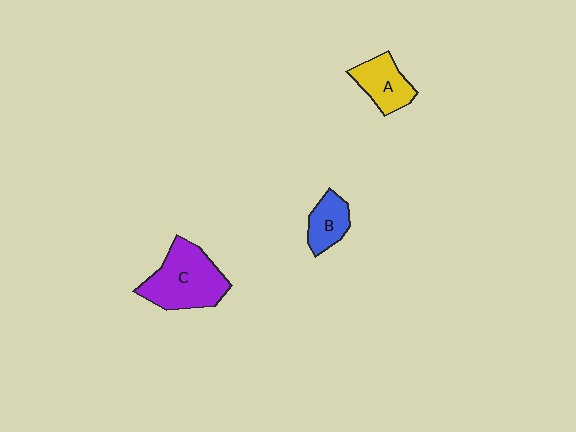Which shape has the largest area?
Shape C (purple).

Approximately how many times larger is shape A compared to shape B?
Approximately 1.2 times.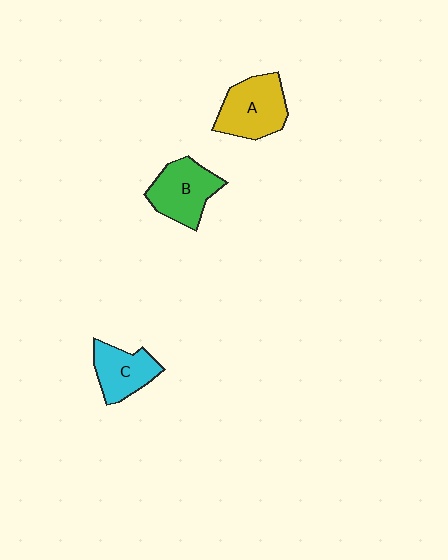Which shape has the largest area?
Shape A (yellow).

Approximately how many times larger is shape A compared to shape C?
Approximately 1.3 times.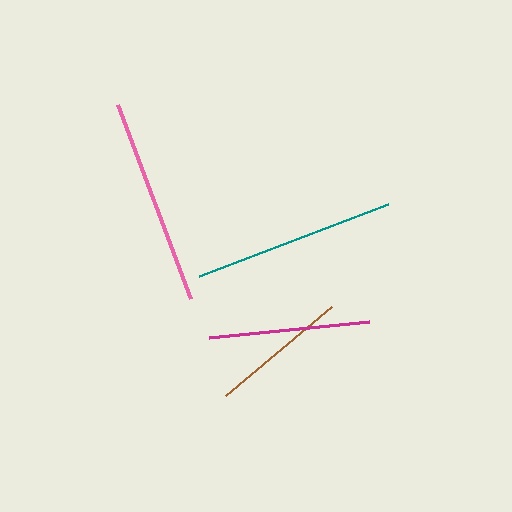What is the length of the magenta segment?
The magenta segment is approximately 160 pixels long.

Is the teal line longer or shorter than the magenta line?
The teal line is longer than the magenta line.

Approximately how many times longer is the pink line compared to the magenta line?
The pink line is approximately 1.3 times the length of the magenta line.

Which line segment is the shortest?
The brown line is the shortest at approximately 138 pixels.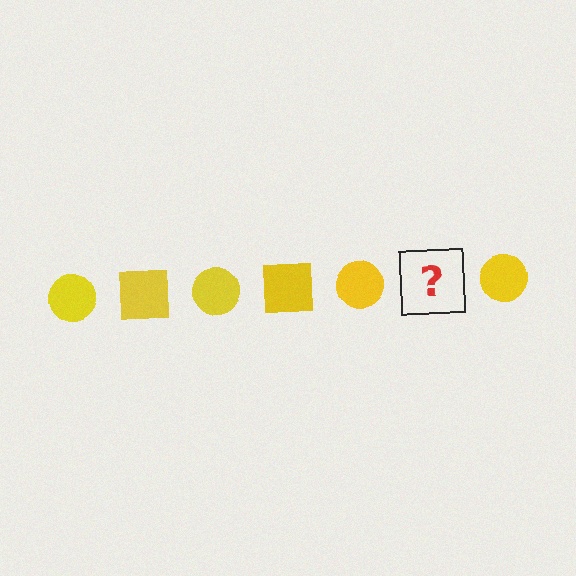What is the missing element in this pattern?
The missing element is a yellow square.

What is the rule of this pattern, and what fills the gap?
The rule is that the pattern cycles through circle, square shapes in yellow. The gap should be filled with a yellow square.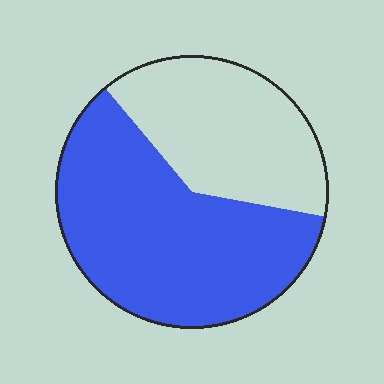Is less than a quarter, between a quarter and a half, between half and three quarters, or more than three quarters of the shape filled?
Between half and three quarters.